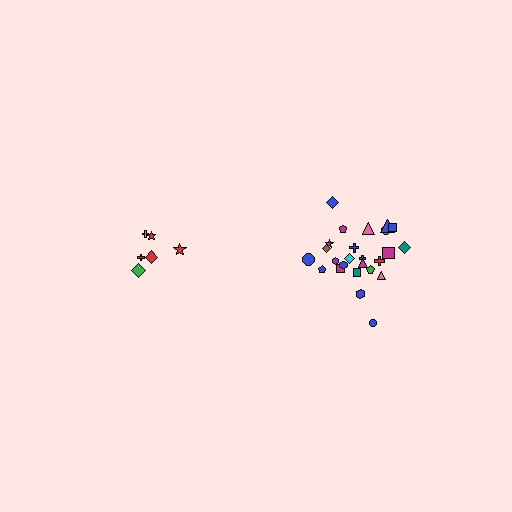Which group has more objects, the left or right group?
The right group.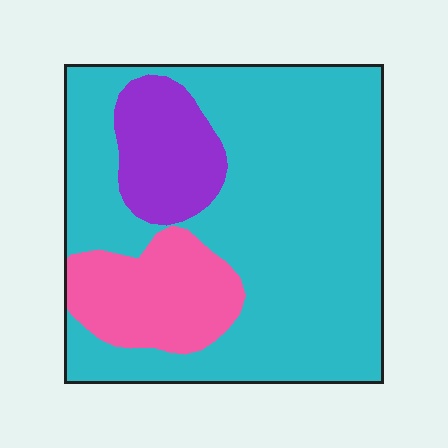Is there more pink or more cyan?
Cyan.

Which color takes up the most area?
Cyan, at roughly 70%.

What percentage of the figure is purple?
Purple covers about 15% of the figure.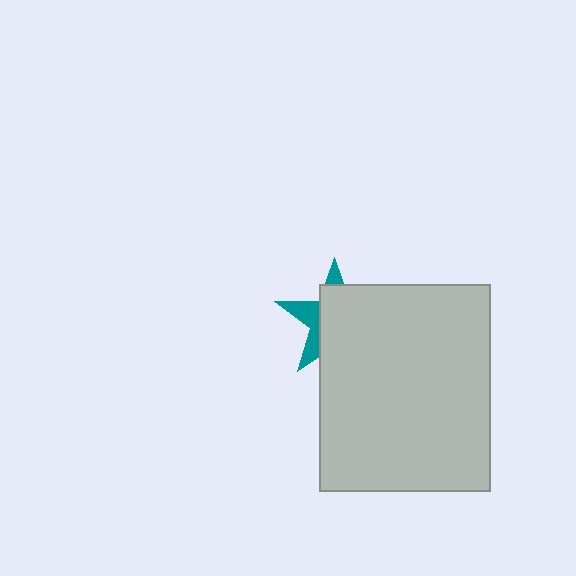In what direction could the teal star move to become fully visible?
The teal star could move toward the upper-left. That would shift it out from behind the light gray rectangle entirely.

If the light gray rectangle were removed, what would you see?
You would see the complete teal star.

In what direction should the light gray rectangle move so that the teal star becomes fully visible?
The light gray rectangle should move toward the lower-right. That is the shortest direction to clear the overlap and leave the teal star fully visible.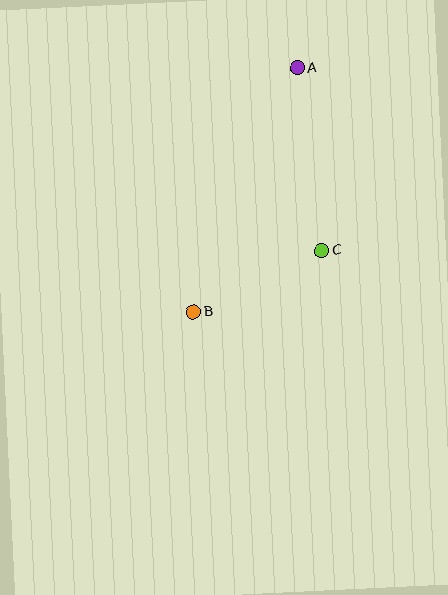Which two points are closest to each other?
Points B and C are closest to each other.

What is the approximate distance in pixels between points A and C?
The distance between A and C is approximately 184 pixels.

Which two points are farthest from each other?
Points A and B are farthest from each other.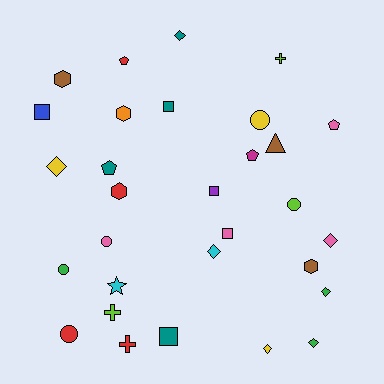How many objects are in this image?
There are 30 objects.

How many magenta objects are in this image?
There is 1 magenta object.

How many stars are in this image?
There is 1 star.